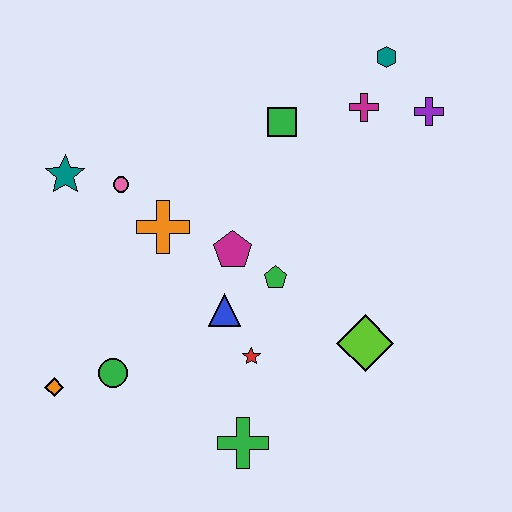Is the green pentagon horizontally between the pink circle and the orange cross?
No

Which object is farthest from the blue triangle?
The teal hexagon is farthest from the blue triangle.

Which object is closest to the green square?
The magenta cross is closest to the green square.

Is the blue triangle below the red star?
No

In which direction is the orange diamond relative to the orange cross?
The orange diamond is below the orange cross.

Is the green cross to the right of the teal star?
Yes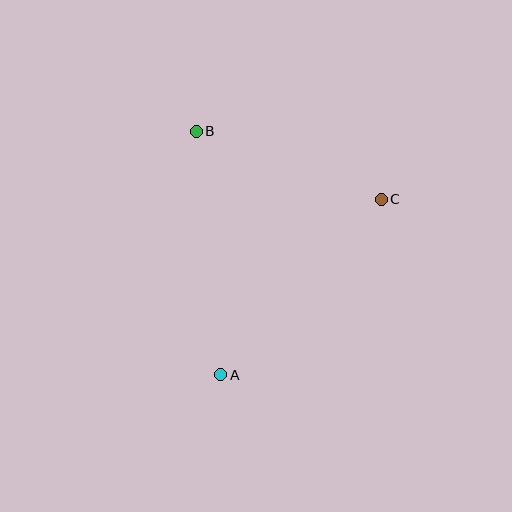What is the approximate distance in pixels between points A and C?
The distance between A and C is approximately 238 pixels.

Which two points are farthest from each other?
Points A and B are farthest from each other.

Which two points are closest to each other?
Points B and C are closest to each other.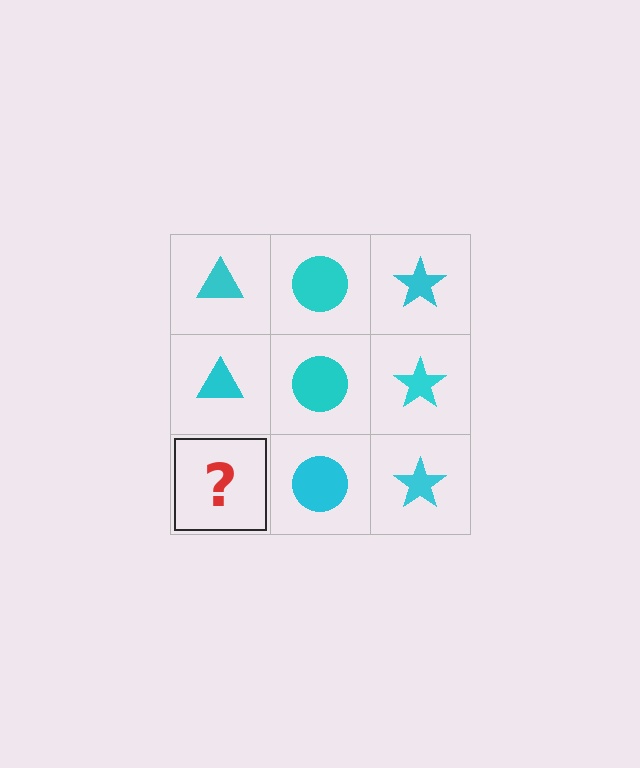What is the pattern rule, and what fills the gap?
The rule is that each column has a consistent shape. The gap should be filled with a cyan triangle.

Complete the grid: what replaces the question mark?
The question mark should be replaced with a cyan triangle.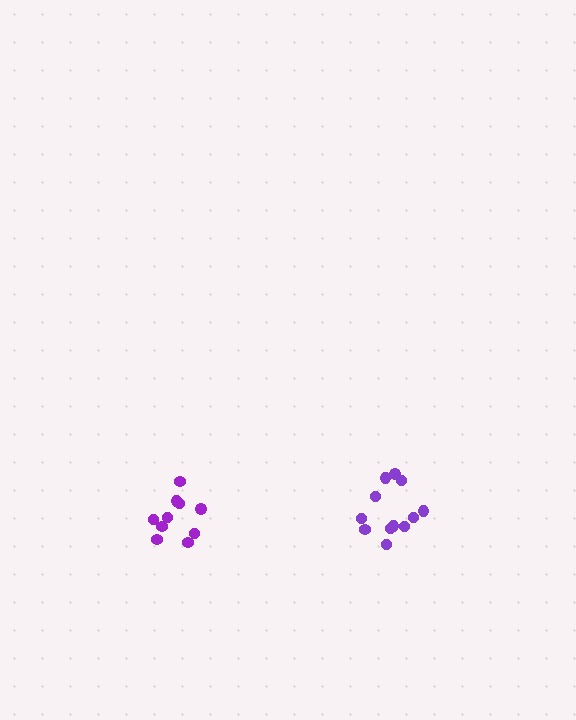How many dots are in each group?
Group 1: 10 dots, Group 2: 12 dots (22 total).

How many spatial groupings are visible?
There are 2 spatial groupings.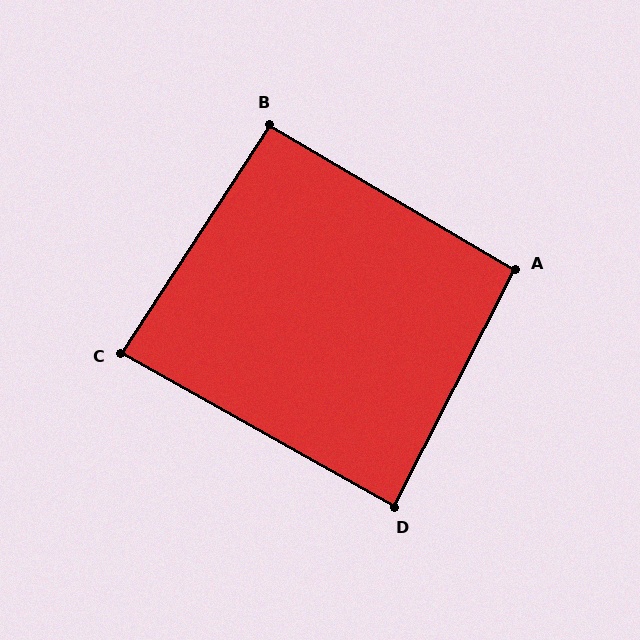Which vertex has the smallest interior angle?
C, at approximately 87 degrees.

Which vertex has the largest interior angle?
A, at approximately 93 degrees.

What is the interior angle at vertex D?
Approximately 88 degrees (approximately right).